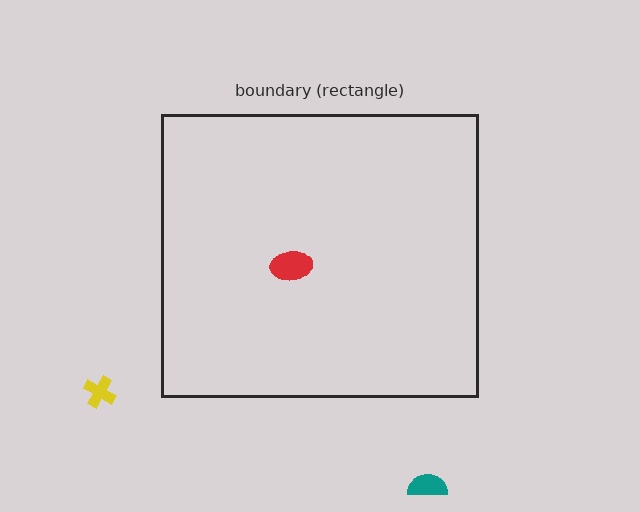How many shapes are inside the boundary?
1 inside, 2 outside.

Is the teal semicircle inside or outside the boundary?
Outside.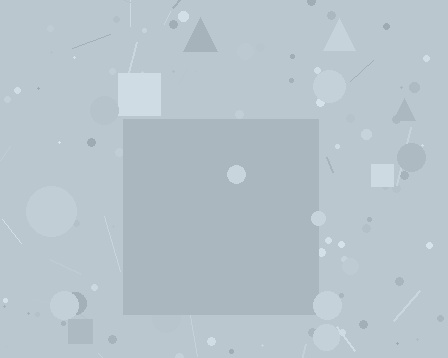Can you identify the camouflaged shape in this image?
The camouflaged shape is a square.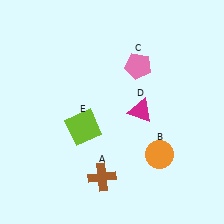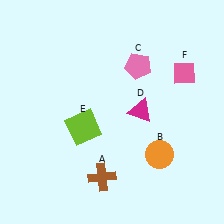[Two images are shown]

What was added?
A pink diamond (F) was added in Image 2.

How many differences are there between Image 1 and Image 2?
There is 1 difference between the two images.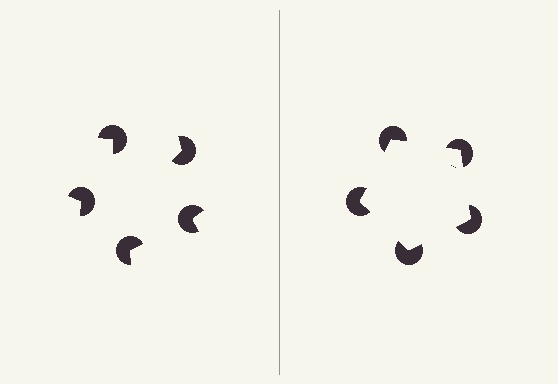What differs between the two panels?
The pac-man discs are positioned identically on both sides; only the wedge orientations differ. On the right they align to a pentagon; on the left they are misaligned.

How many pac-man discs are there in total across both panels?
10 — 5 on each side.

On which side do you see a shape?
An illusory pentagon appears on the right side. On the left side the wedge cuts are rotated, so no coherent shape forms.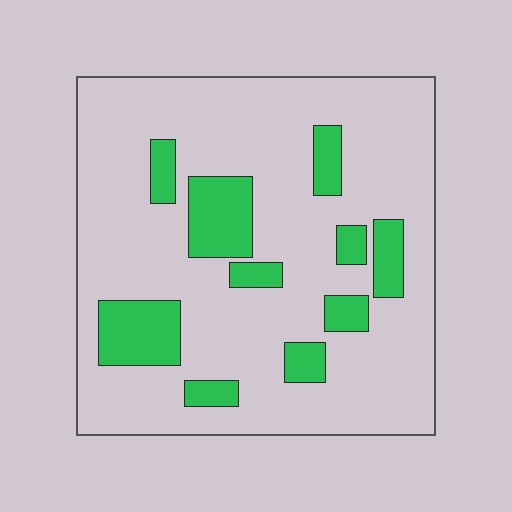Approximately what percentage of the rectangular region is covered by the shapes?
Approximately 20%.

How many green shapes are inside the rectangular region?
10.